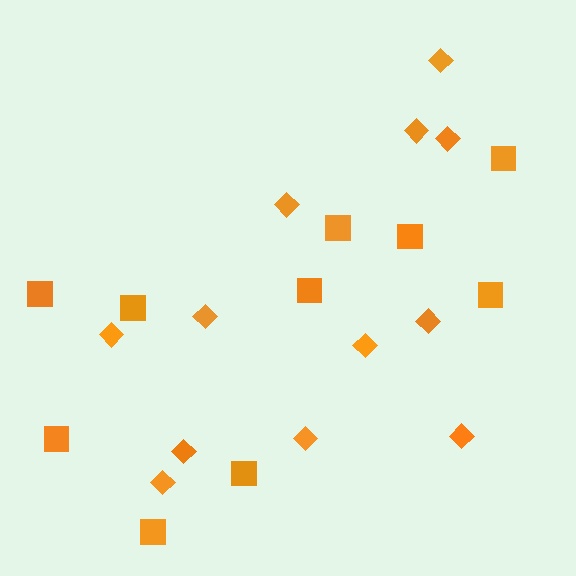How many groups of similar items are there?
There are 2 groups: one group of squares (10) and one group of diamonds (12).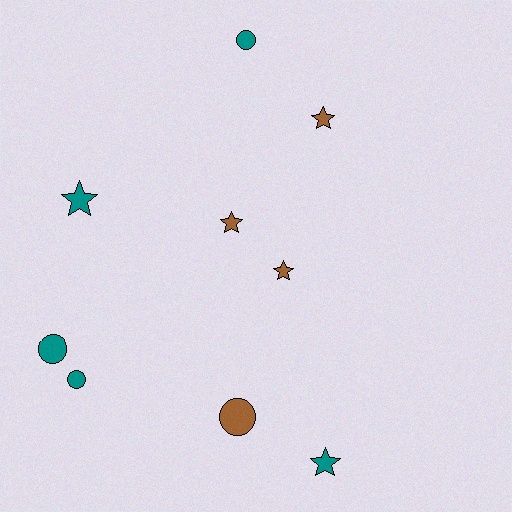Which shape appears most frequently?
Star, with 5 objects.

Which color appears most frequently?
Teal, with 5 objects.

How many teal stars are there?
There are 2 teal stars.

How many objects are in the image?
There are 9 objects.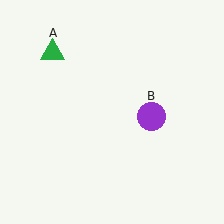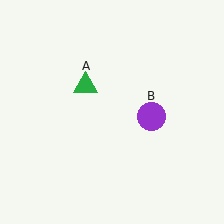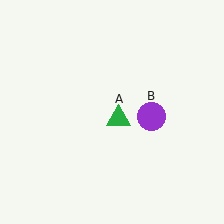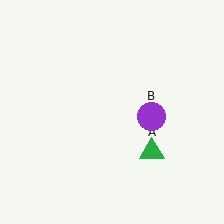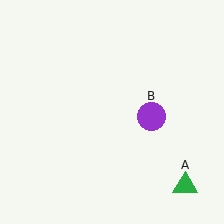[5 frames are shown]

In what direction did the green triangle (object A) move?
The green triangle (object A) moved down and to the right.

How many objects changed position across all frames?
1 object changed position: green triangle (object A).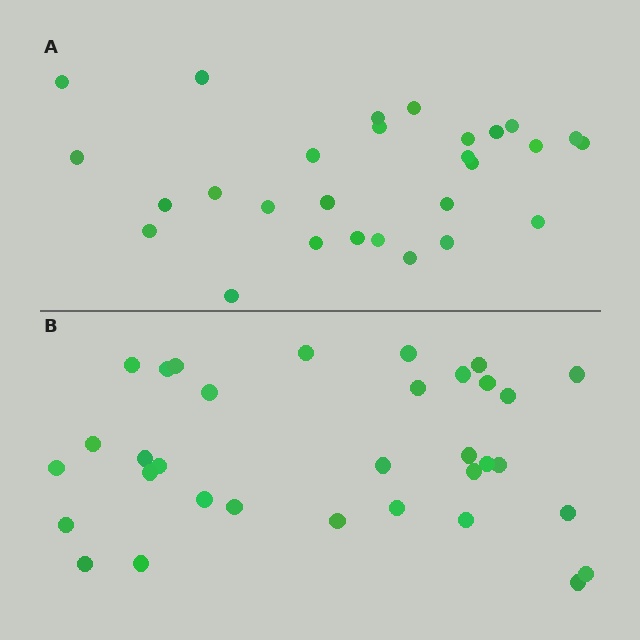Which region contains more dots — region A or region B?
Region B (the bottom region) has more dots.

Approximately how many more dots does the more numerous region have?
Region B has about 5 more dots than region A.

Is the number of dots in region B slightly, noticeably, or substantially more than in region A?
Region B has only slightly more — the two regions are fairly close. The ratio is roughly 1.2 to 1.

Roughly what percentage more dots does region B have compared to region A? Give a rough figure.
About 20% more.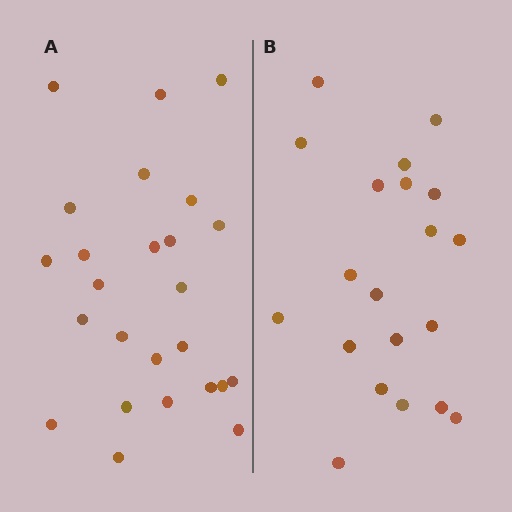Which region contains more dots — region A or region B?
Region A (the left region) has more dots.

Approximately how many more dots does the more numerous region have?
Region A has about 5 more dots than region B.